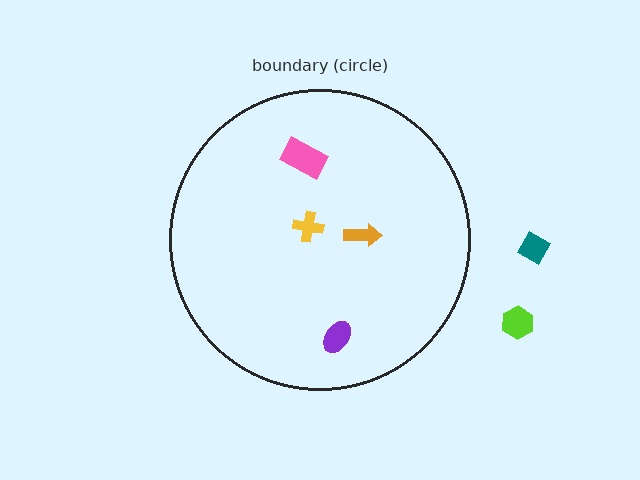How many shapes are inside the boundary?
4 inside, 2 outside.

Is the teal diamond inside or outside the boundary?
Outside.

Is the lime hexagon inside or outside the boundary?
Outside.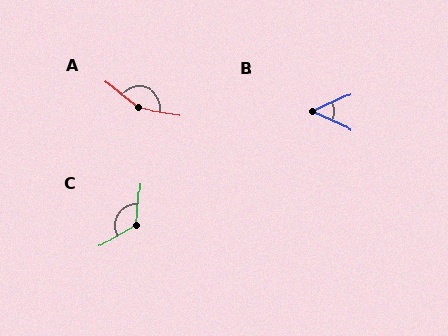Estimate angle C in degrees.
Approximately 125 degrees.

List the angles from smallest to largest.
B (49°), C (125°), A (151°).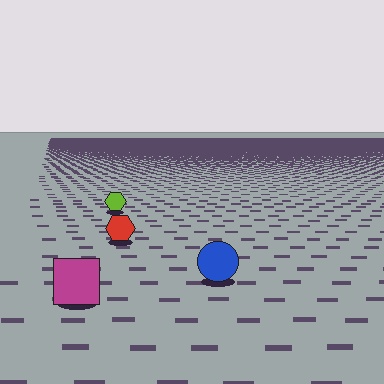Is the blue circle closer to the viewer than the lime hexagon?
Yes. The blue circle is closer — you can tell from the texture gradient: the ground texture is coarser near it.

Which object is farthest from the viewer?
The lime hexagon is farthest from the viewer. It appears smaller and the ground texture around it is denser.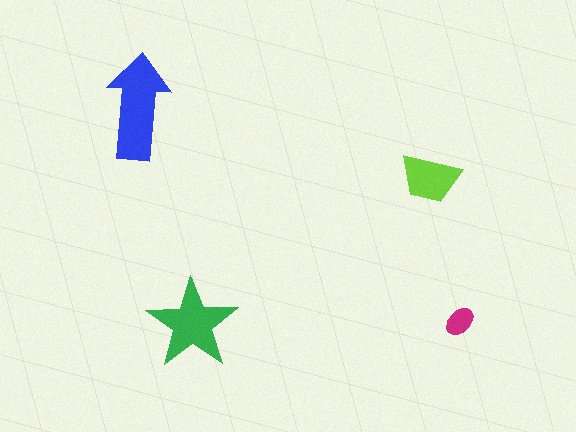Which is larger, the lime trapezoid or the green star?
The green star.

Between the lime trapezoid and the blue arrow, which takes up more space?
The blue arrow.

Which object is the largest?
The blue arrow.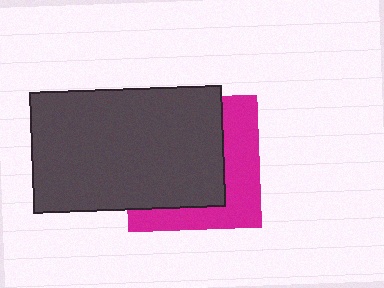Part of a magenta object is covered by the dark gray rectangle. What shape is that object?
It is a square.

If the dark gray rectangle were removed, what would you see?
You would see the complete magenta square.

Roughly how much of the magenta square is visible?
A small part of it is visible (roughly 39%).